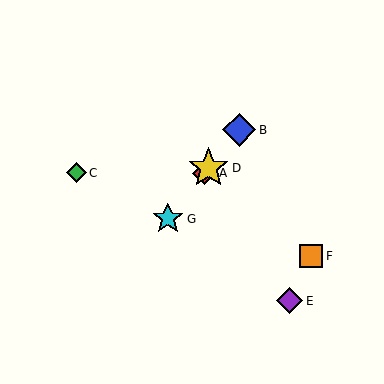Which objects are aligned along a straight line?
Objects A, B, D, G are aligned along a straight line.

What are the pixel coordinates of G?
Object G is at (168, 219).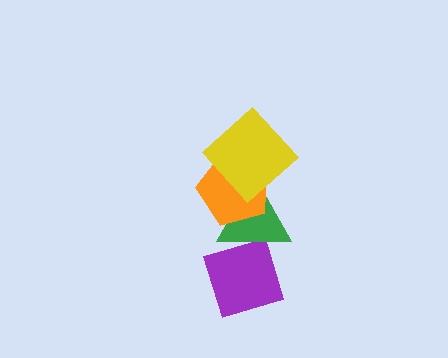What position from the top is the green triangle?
The green triangle is 3rd from the top.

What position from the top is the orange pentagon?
The orange pentagon is 2nd from the top.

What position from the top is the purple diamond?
The purple diamond is 4th from the top.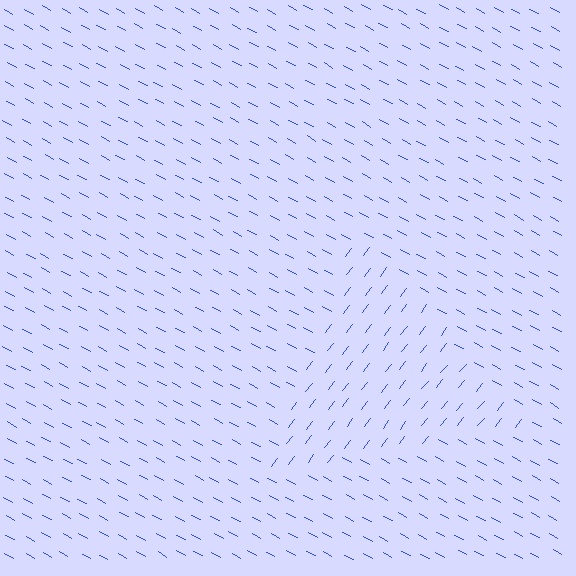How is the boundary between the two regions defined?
The boundary is defined purely by a change in line orientation (approximately 81 degrees difference). All lines are the same color and thickness.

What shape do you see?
I see a triangle.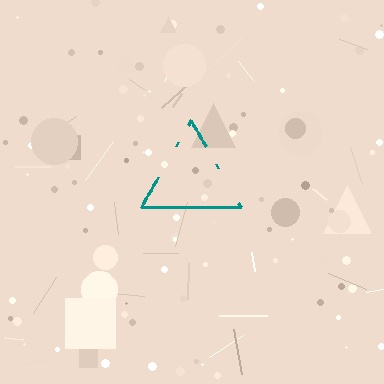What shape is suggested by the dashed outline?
The dashed outline suggests a triangle.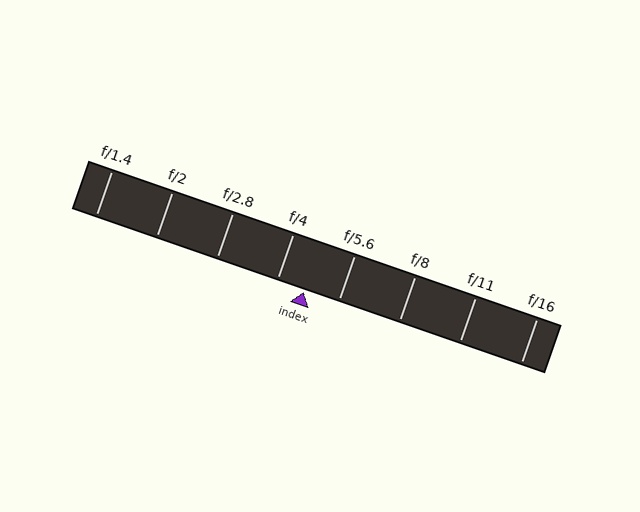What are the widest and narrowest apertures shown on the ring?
The widest aperture shown is f/1.4 and the narrowest is f/16.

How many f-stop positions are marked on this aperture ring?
There are 8 f-stop positions marked.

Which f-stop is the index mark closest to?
The index mark is closest to f/4.